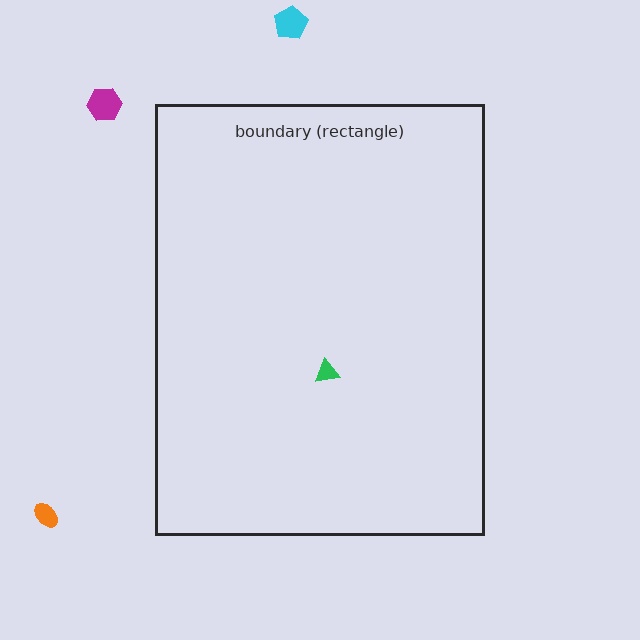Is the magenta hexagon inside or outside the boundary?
Outside.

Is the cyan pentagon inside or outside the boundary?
Outside.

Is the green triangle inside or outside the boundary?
Inside.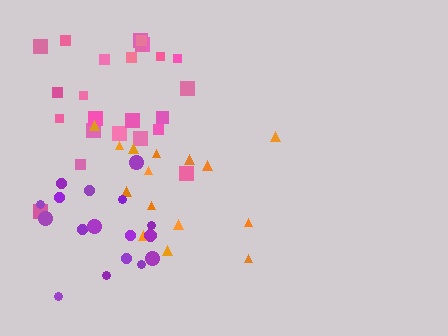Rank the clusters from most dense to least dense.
purple, pink, orange.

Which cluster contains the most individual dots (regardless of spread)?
Pink (24).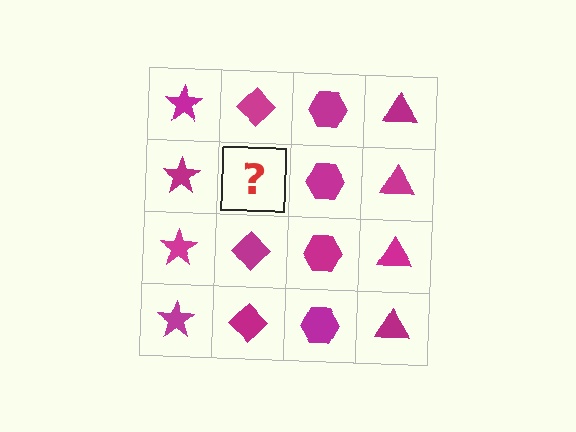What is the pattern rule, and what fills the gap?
The rule is that each column has a consistent shape. The gap should be filled with a magenta diamond.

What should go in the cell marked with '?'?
The missing cell should contain a magenta diamond.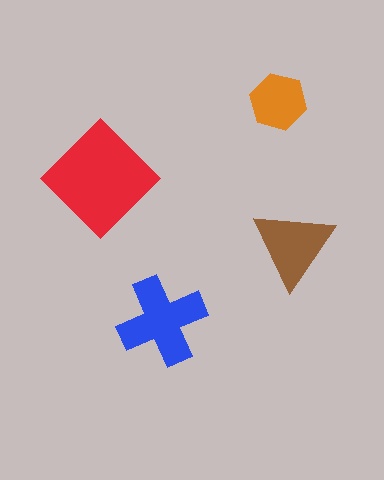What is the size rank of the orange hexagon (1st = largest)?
4th.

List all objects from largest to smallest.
The red diamond, the blue cross, the brown triangle, the orange hexagon.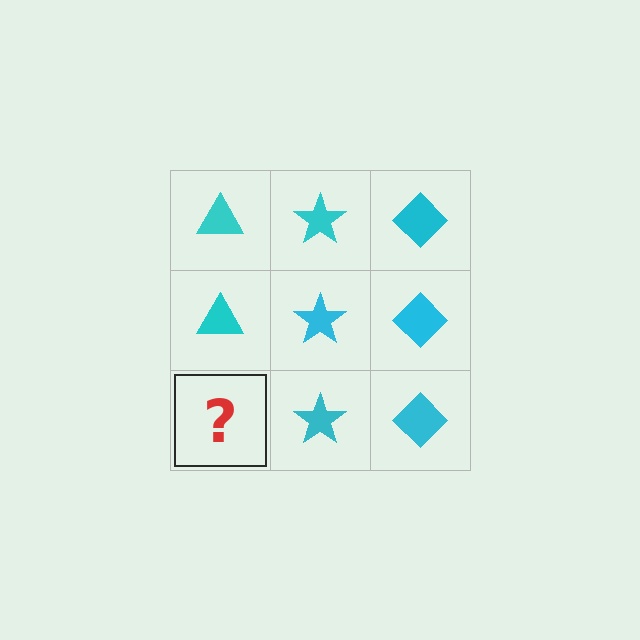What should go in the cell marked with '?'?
The missing cell should contain a cyan triangle.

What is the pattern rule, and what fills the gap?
The rule is that each column has a consistent shape. The gap should be filled with a cyan triangle.